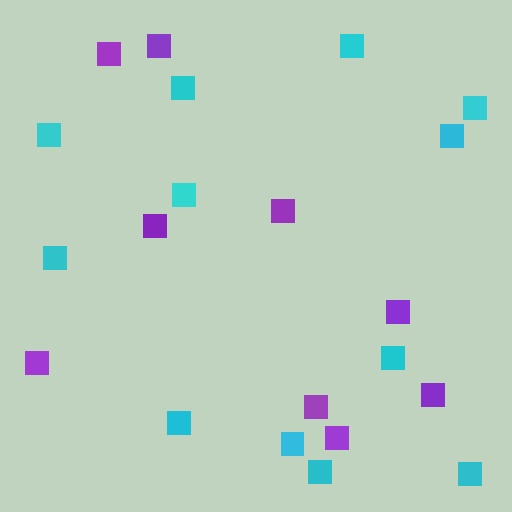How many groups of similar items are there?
There are 2 groups: one group of cyan squares (12) and one group of purple squares (9).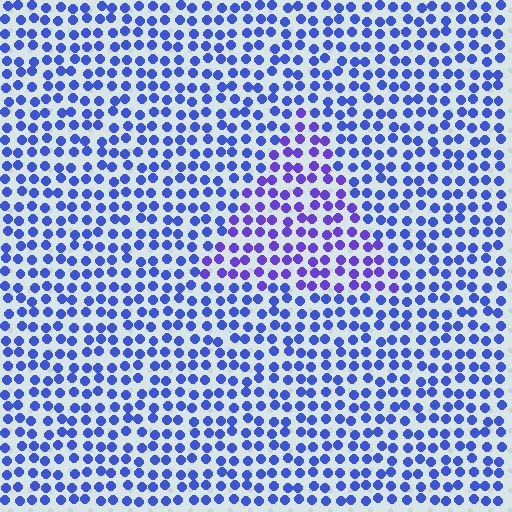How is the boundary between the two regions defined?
The boundary is defined purely by a slight shift in hue (about 28 degrees). Spacing, size, and orientation are identical on both sides.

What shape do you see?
I see a triangle.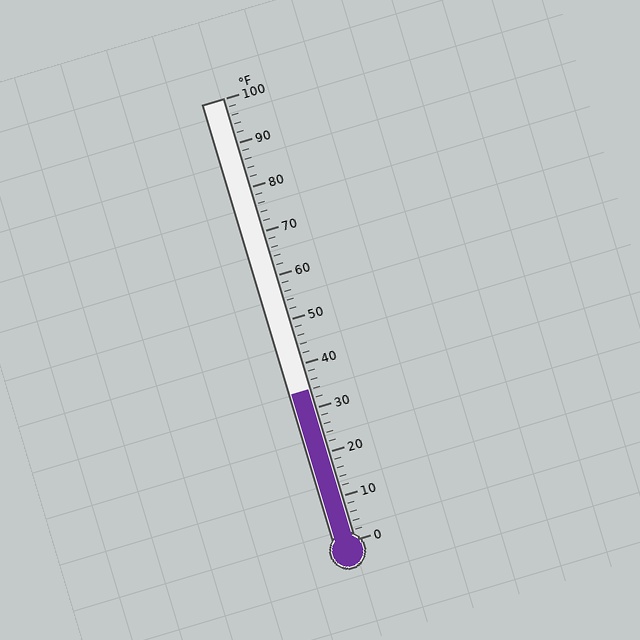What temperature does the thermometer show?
The thermometer shows approximately 34°F.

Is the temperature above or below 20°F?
The temperature is above 20°F.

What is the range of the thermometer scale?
The thermometer scale ranges from 0°F to 100°F.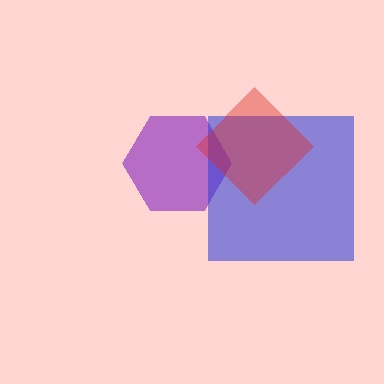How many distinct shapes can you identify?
There are 3 distinct shapes: a purple hexagon, a blue square, a red diamond.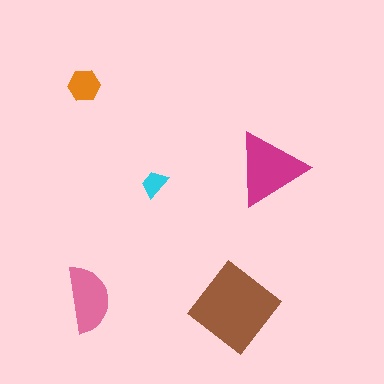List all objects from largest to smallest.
The brown diamond, the magenta triangle, the pink semicircle, the orange hexagon, the cyan trapezoid.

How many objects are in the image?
There are 5 objects in the image.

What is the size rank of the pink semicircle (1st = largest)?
3rd.